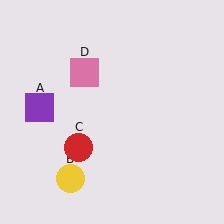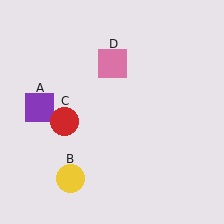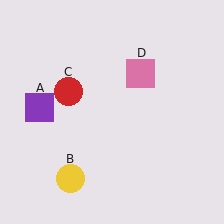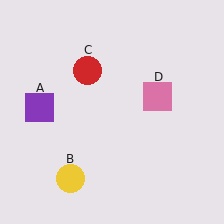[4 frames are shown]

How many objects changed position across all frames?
2 objects changed position: red circle (object C), pink square (object D).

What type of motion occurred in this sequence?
The red circle (object C), pink square (object D) rotated clockwise around the center of the scene.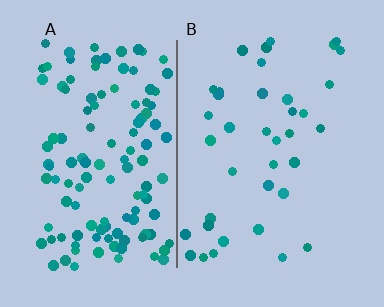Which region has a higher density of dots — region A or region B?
A (the left).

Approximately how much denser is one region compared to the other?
Approximately 3.3× — region A over region B.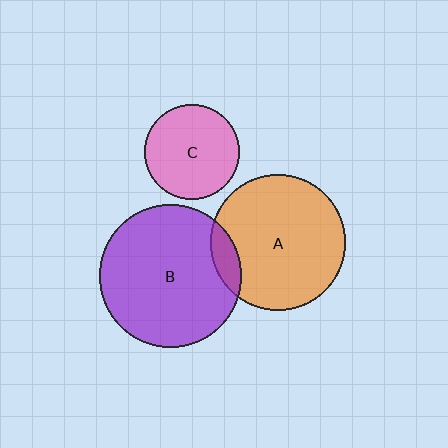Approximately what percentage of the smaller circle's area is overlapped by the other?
Approximately 10%.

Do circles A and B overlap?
Yes.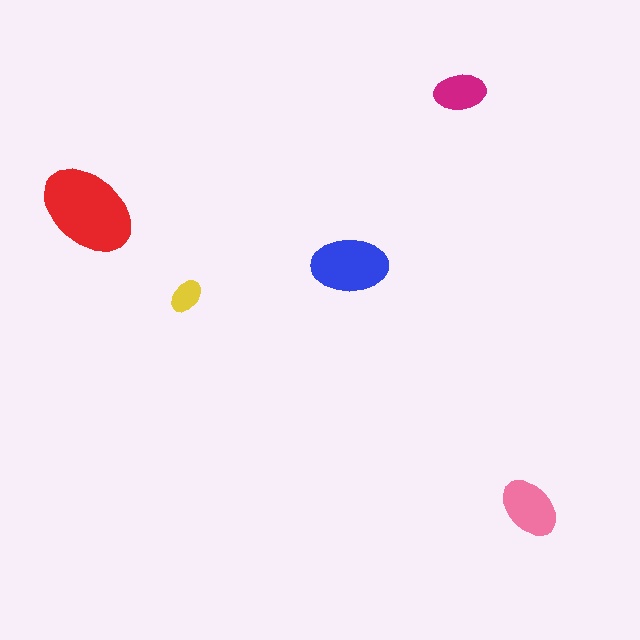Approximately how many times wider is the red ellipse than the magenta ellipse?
About 2 times wider.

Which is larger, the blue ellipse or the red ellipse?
The red one.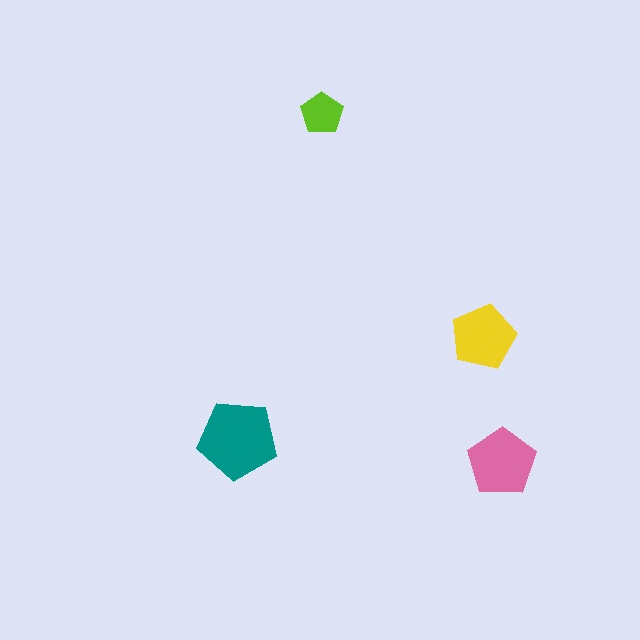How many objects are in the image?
There are 4 objects in the image.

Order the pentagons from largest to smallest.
the teal one, the pink one, the yellow one, the lime one.